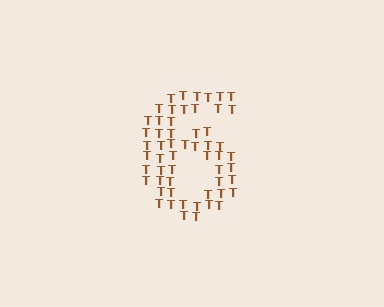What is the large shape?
The large shape is the digit 6.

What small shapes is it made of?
It is made of small letter T's.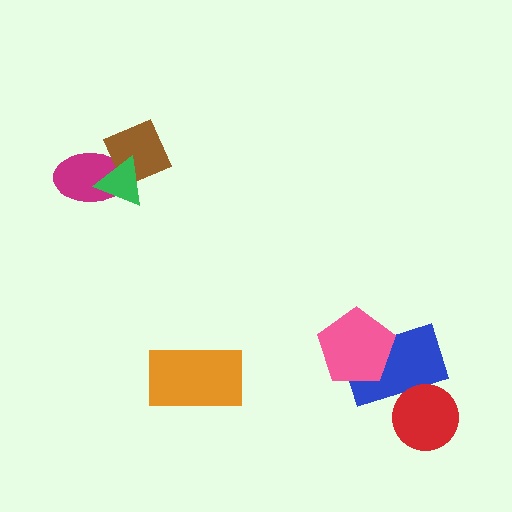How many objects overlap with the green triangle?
2 objects overlap with the green triangle.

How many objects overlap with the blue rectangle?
2 objects overlap with the blue rectangle.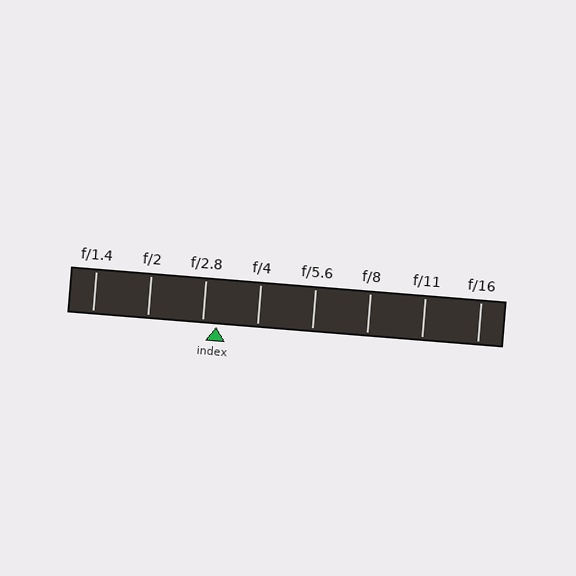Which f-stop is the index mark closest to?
The index mark is closest to f/2.8.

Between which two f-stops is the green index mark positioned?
The index mark is between f/2.8 and f/4.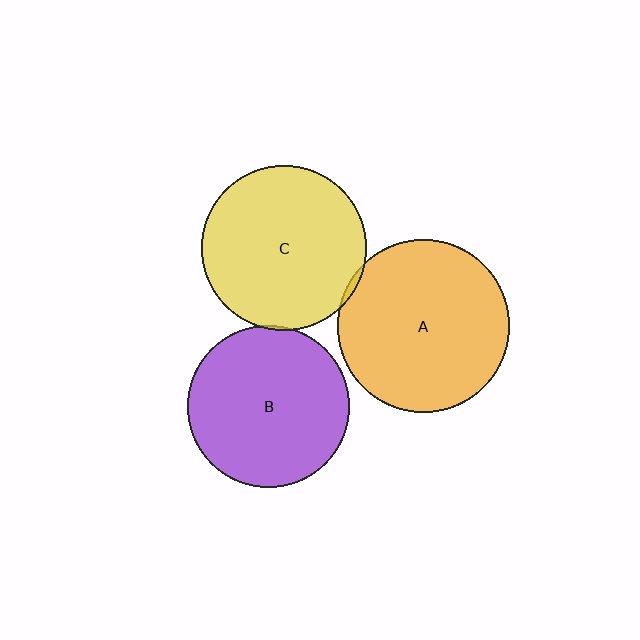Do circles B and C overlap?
Yes.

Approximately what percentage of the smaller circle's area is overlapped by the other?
Approximately 5%.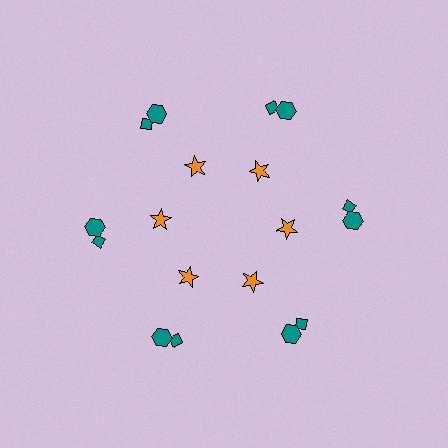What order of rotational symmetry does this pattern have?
This pattern has 6-fold rotational symmetry.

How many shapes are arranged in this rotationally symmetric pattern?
There are 18 shapes, arranged in 6 groups of 3.